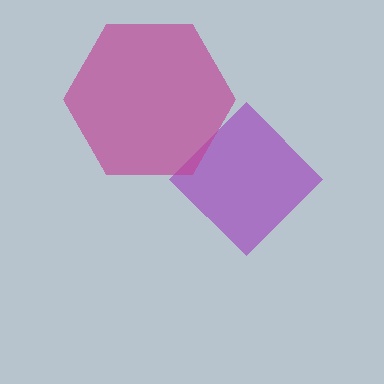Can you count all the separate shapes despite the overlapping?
Yes, there are 2 separate shapes.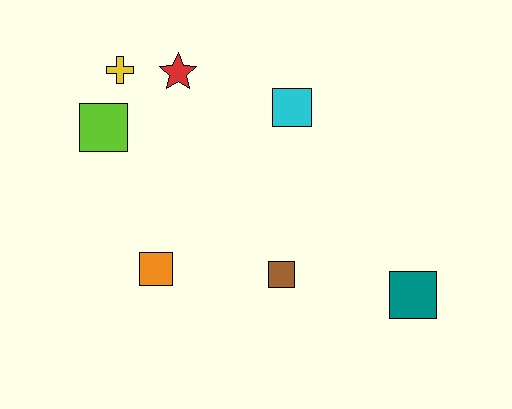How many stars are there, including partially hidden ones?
There is 1 star.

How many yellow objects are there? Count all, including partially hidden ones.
There is 1 yellow object.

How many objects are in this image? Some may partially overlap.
There are 7 objects.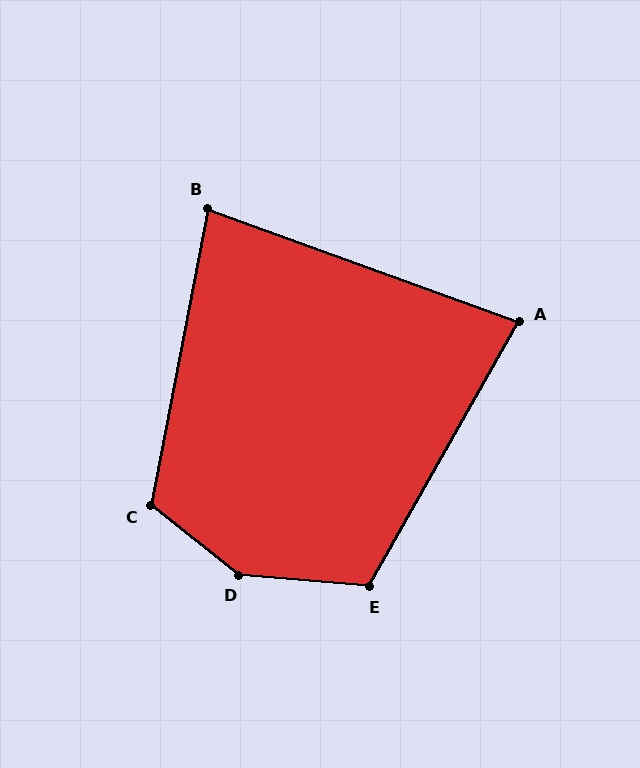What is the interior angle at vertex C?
Approximately 118 degrees (obtuse).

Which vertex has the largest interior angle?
D, at approximately 146 degrees.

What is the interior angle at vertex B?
Approximately 81 degrees (acute).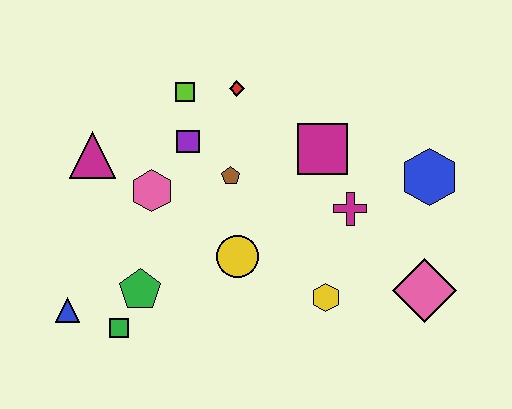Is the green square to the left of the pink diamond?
Yes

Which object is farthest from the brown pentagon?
The pink diamond is farthest from the brown pentagon.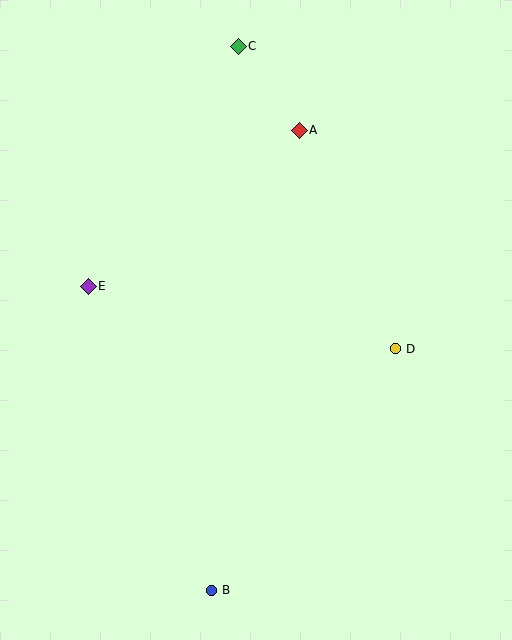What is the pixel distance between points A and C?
The distance between A and C is 104 pixels.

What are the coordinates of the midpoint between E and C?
The midpoint between E and C is at (163, 166).